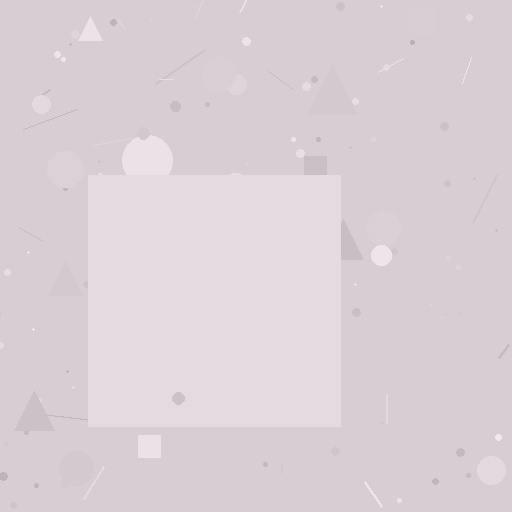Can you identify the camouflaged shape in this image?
The camouflaged shape is a square.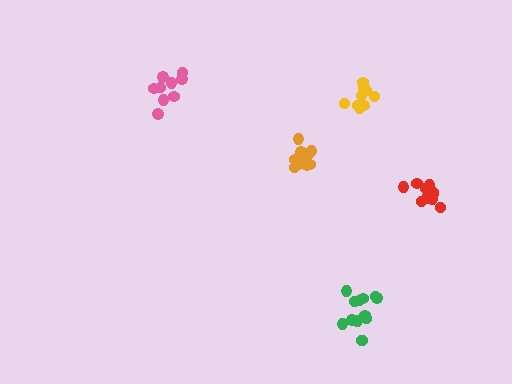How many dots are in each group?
Group 1: 10 dots, Group 2: 12 dots, Group 3: 9 dots, Group 4: 15 dots, Group 5: 13 dots (59 total).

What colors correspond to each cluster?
The clusters are colored: yellow, red, pink, orange, green.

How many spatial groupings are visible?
There are 5 spatial groupings.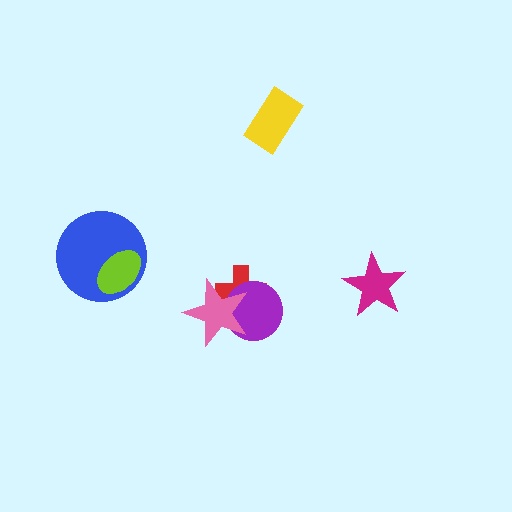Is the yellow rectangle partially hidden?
No, no other shape covers it.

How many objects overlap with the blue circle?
1 object overlaps with the blue circle.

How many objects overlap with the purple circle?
2 objects overlap with the purple circle.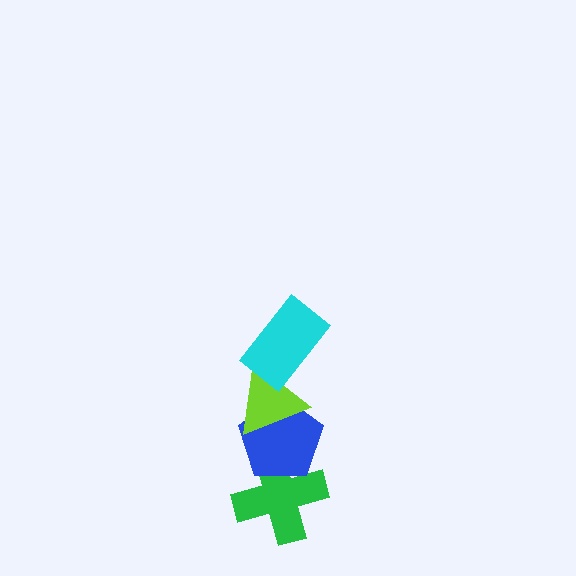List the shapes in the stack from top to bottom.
From top to bottom: the cyan rectangle, the lime triangle, the blue pentagon, the green cross.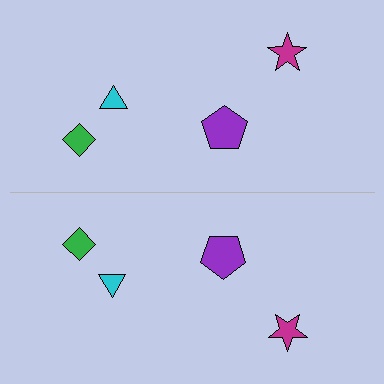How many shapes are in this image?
There are 8 shapes in this image.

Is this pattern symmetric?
Yes, this pattern has bilateral (reflection) symmetry.